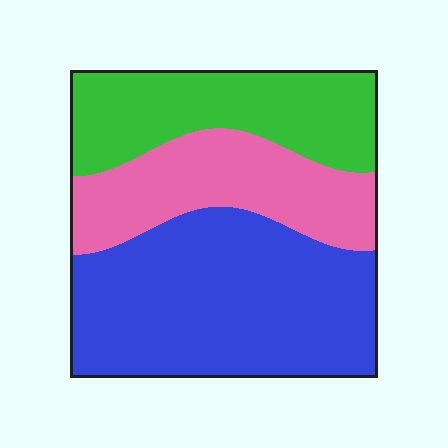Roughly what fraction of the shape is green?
Green takes up between a quarter and a half of the shape.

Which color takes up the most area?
Blue, at roughly 50%.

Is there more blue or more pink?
Blue.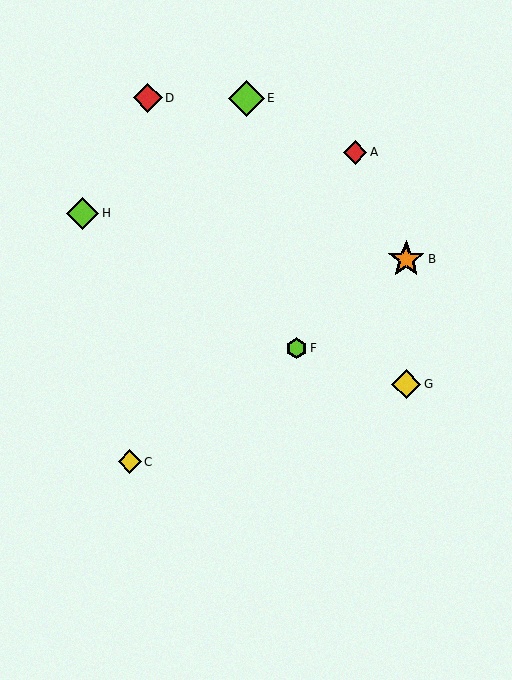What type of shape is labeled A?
Shape A is a red diamond.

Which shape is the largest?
The orange star (labeled B) is the largest.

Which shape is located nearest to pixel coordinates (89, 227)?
The lime diamond (labeled H) at (82, 213) is nearest to that location.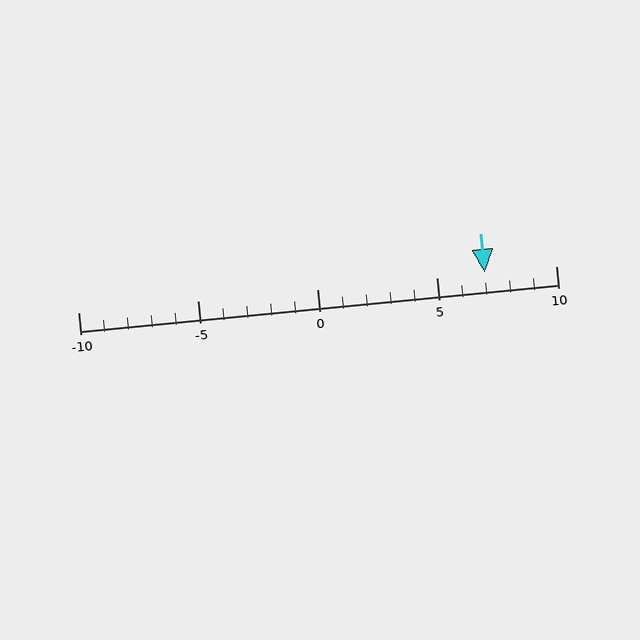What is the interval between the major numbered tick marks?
The major tick marks are spaced 5 units apart.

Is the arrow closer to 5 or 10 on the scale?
The arrow is closer to 5.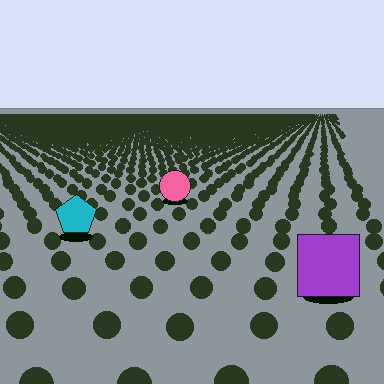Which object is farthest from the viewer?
The pink circle is farthest from the viewer. It appears smaller and the ground texture around it is denser.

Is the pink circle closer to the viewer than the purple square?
No. The purple square is closer — you can tell from the texture gradient: the ground texture is coarser near it.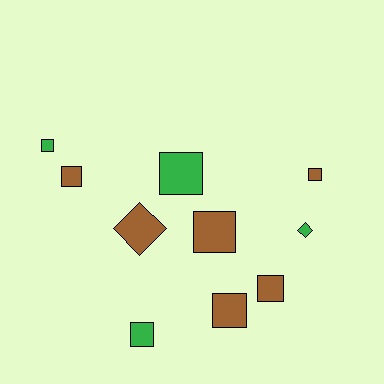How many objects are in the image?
There are 10 objects.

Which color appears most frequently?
Brown, with 6 objects.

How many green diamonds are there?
There is 1 green diamond.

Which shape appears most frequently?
Square, with 8 objects.